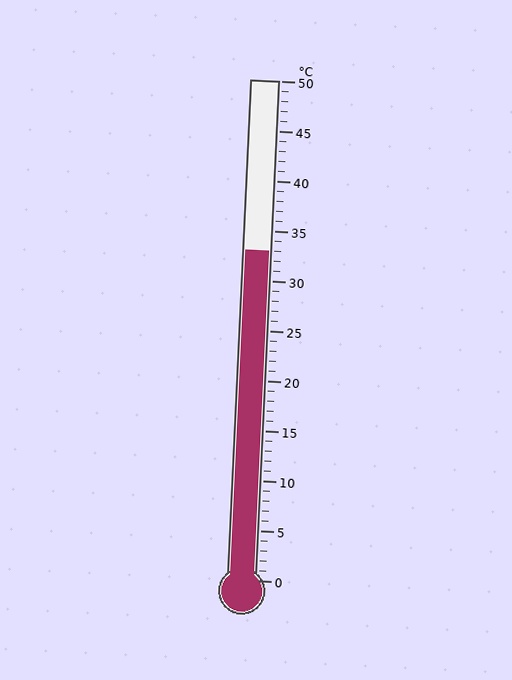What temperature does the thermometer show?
The thermometer shows approximately 33°C.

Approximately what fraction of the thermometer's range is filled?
The thermometer is filled to approximately 65% of its range.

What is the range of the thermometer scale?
The thermometer scale ranges from 0°C to 50°C.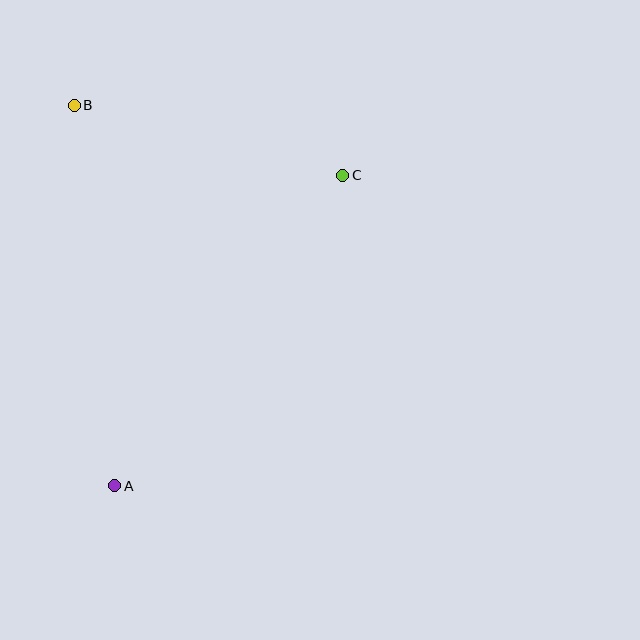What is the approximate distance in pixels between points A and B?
The distance between A and B is approximately 383 pixels.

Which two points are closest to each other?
Points B and C are closest to each other.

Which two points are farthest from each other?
Points A and C are farthest from each other.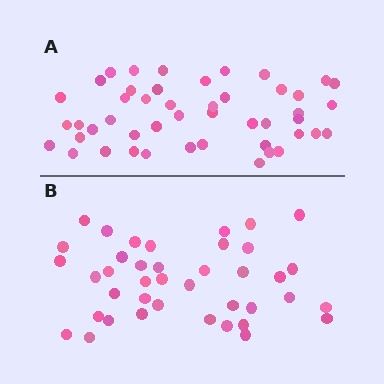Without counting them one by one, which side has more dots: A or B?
Region A (the top region) has more dots.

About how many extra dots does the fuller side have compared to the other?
Region A has roughly 8 or so more dots than region B.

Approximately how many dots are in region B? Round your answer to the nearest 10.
About 40 dots.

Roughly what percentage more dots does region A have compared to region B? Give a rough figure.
About 20% more.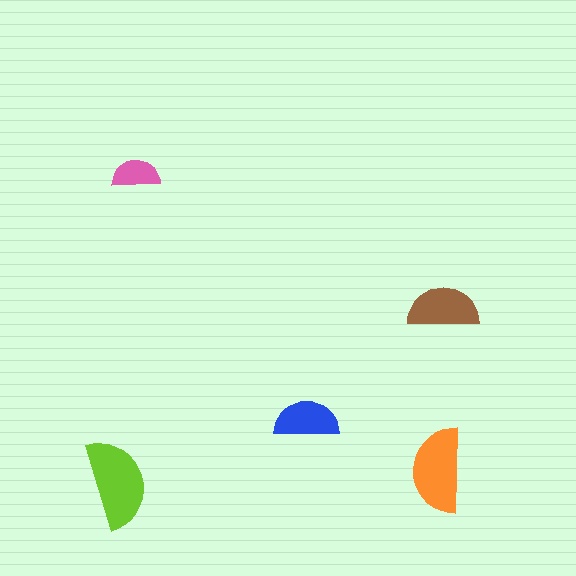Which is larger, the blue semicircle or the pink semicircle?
The blue one.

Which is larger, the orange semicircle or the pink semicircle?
The orange one.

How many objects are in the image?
There are 5 objects in the image.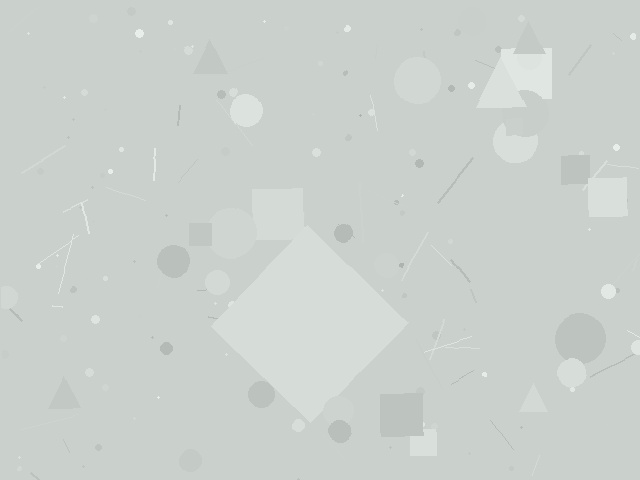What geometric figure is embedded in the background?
A diamond is embedded in the background.